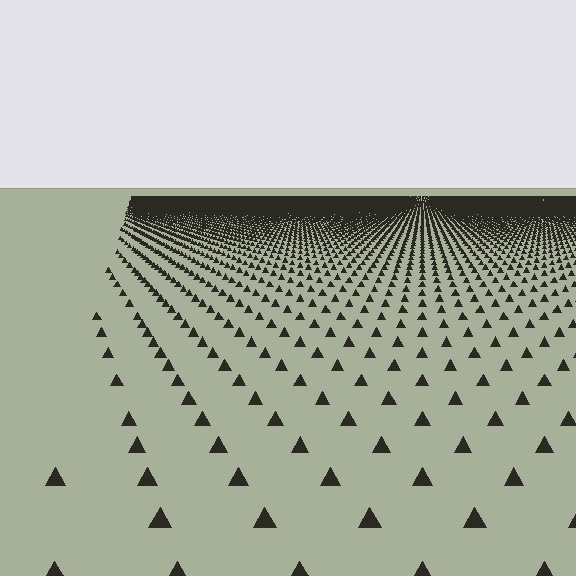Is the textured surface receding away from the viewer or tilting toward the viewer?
The surface is receding away from the viewer. Texture elements get smaller and denser toward the top.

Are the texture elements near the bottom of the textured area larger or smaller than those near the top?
Larger. Near the bottom, elements are closer to the viewer and appear at a bigger on-screen size.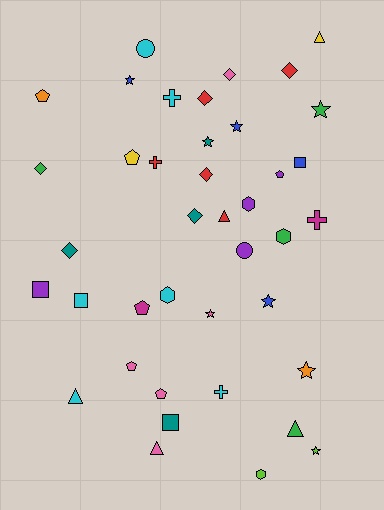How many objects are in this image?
There are 40 objects.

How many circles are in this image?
There are 2 circles.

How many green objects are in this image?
There are 4 green objects.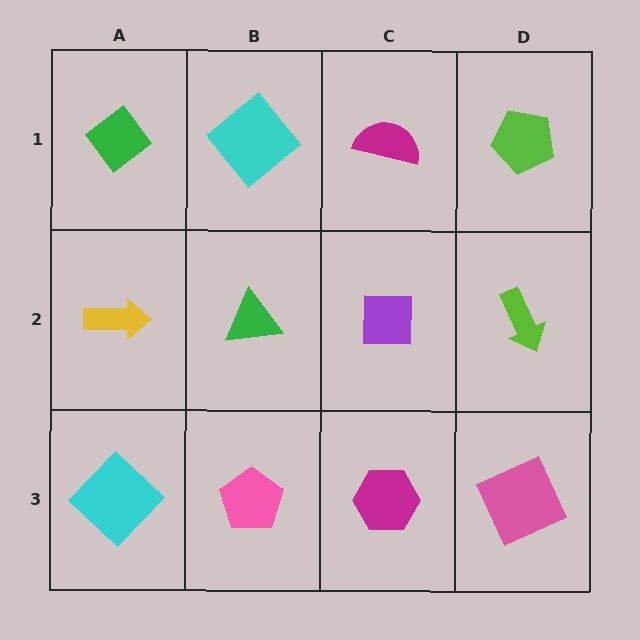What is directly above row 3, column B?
A green triangle.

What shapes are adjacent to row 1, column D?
A lime arrow (row 2, column D), a magenta semicircle (row 1, column C).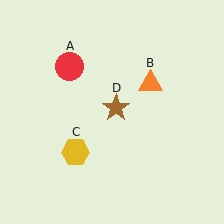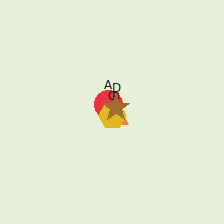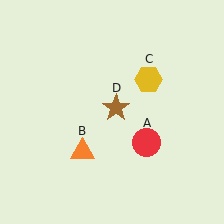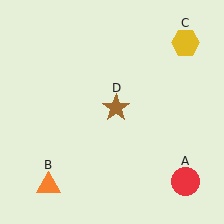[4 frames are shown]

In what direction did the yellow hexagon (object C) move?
The yellow hexagon (object C) moved up and to the right.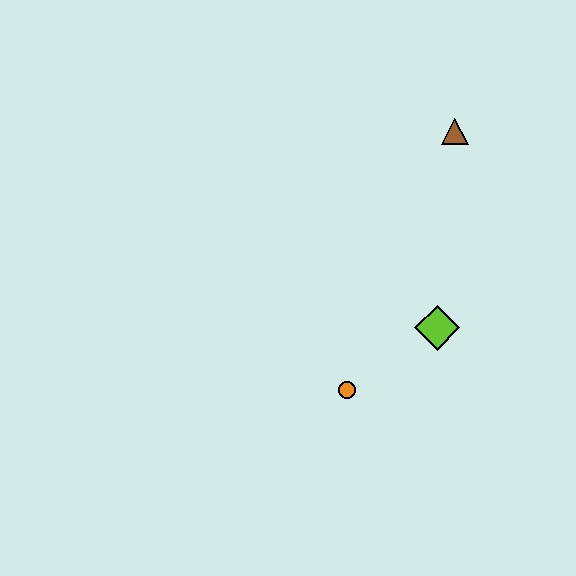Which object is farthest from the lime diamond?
The brown triangle is farthest from the lime diamond.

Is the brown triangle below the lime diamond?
No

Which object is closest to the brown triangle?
The lime diamond is closest to the brown triangle.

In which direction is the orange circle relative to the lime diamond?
The orange circle is to the left of the lime diamond.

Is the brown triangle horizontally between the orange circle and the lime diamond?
No